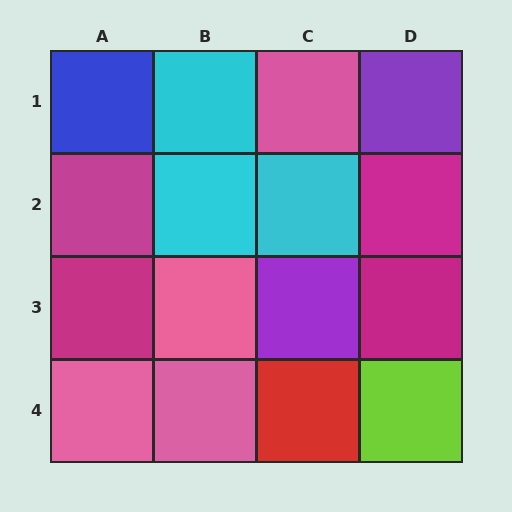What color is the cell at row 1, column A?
Blue.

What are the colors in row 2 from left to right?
Magenta, cyan, cyan, magenta.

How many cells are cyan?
3 cells are cyan.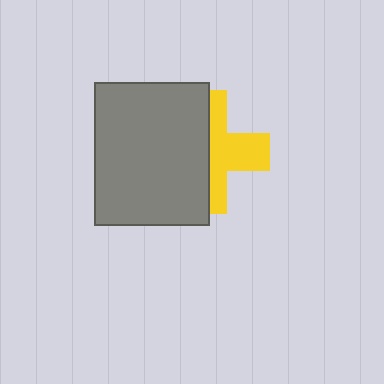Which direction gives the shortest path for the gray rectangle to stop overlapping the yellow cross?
Moving left gives the shortest separation.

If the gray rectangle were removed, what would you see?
You would see the complete yellow cross.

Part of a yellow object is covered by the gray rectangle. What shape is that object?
It is a cross.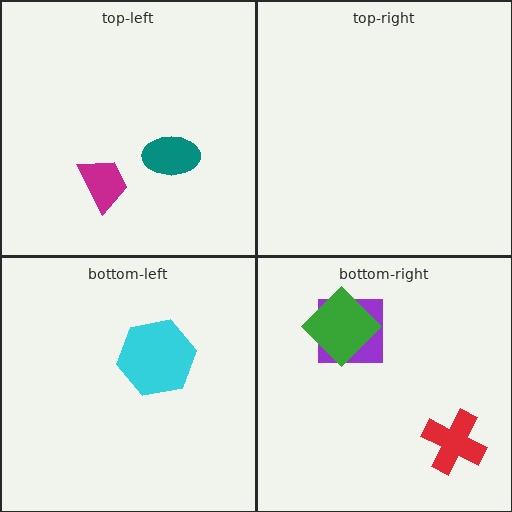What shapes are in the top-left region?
The teal ellipse, the magenta trapezoid.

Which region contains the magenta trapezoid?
The top-left region.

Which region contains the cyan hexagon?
The bottom-left region.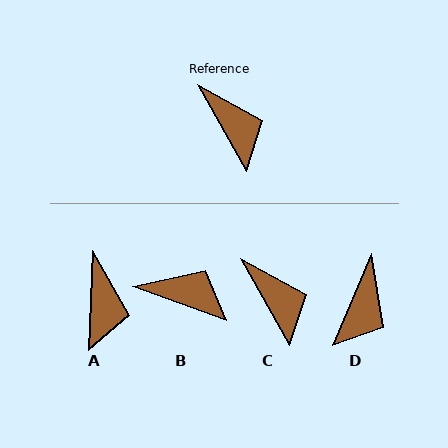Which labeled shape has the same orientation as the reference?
C.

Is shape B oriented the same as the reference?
No, it is off by about 40 degrees.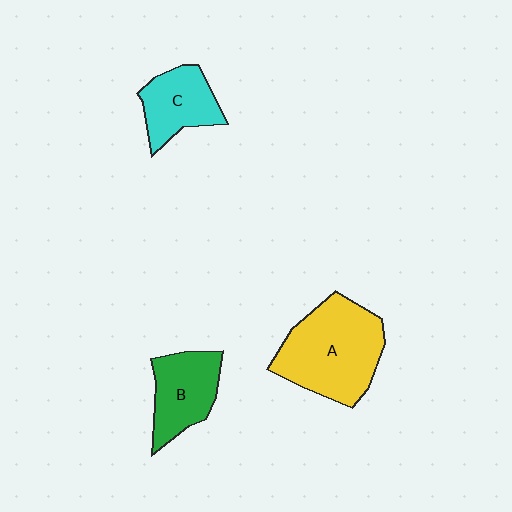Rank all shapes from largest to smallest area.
From largest to smallest: A (yellow), B (green), C (cyan).